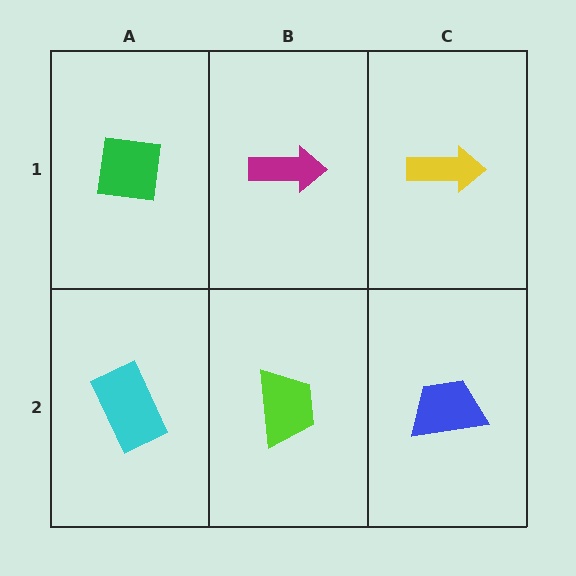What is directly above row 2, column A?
A green square.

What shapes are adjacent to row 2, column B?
A magenta arrow (row 1, column B), a cyan rectangle (row 2, column A), a blue trapezoid (row 2, column C).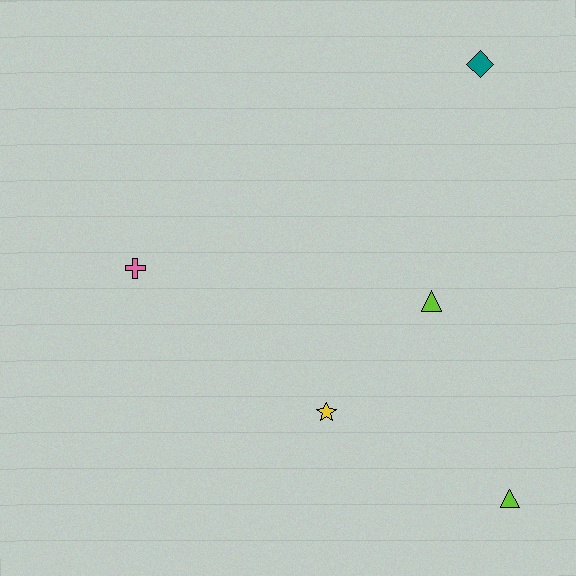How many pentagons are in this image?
There are no pentagons.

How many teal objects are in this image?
There is 1 teal object.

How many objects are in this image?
There are 5 objects.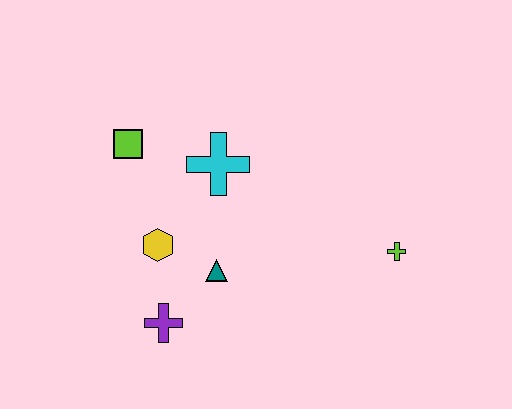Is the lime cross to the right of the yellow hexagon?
Yes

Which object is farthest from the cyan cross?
The lime cross is farthest from the cyan cross.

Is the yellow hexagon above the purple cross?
Yes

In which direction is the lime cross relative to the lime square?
The lime cross is to the right of the lime square.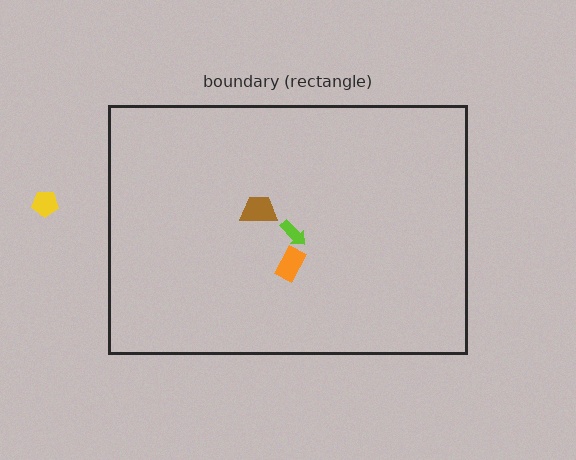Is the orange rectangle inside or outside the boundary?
Inside.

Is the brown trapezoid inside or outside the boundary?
Inside.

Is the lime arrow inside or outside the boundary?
Inside.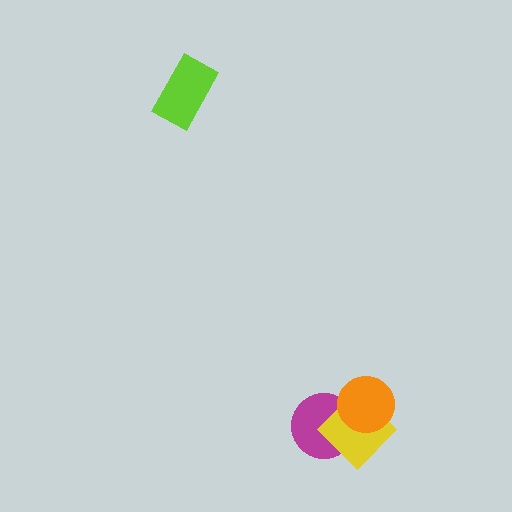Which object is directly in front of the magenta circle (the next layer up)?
The yellow diamond is directly in front of the magenta circle.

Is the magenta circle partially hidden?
Yes, it is partially covered by another shape.